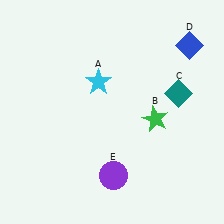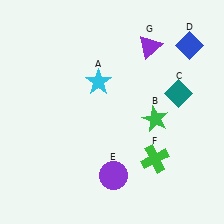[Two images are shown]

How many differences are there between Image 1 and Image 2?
There are 2 differences between the two images.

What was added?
A green cross (F), a purple triangle (G) were added in Image 2.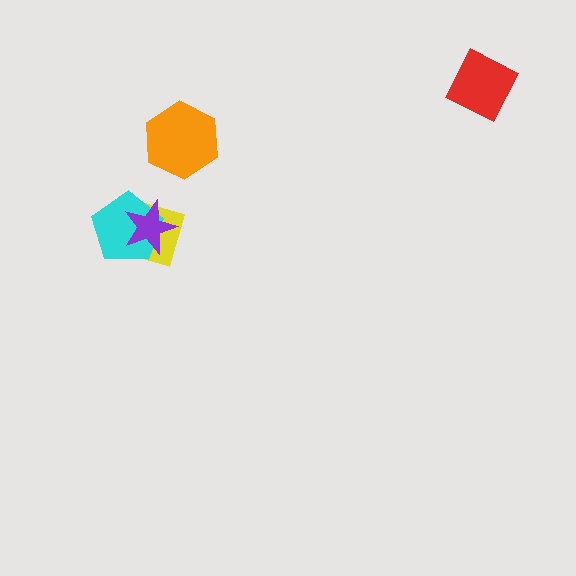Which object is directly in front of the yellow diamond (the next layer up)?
The cyan pentagon is directly in front of the yellow diamond.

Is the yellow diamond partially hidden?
Yes, it is partially covered by another shape.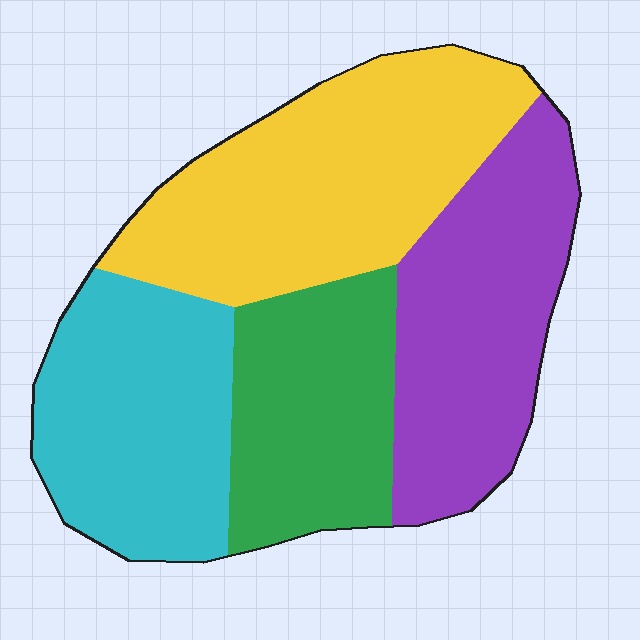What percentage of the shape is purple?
Purple covers around 25% of the shape.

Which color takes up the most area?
Yellow, at roughly 30%.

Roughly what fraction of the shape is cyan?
Cyan covers around 25% of the shape.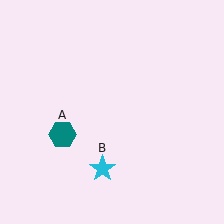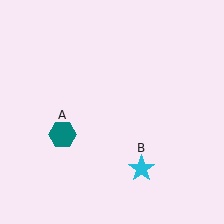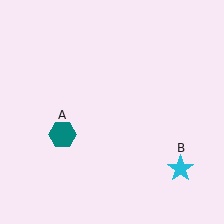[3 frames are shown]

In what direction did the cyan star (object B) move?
The cyan star (object B) moved right.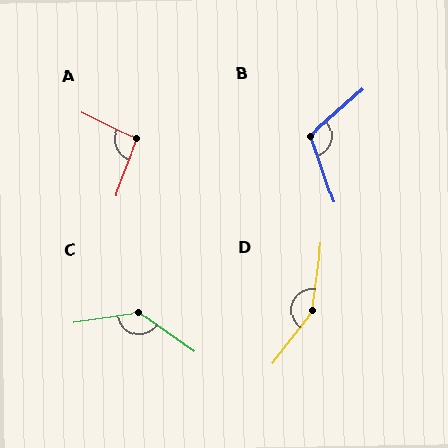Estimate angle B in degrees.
Approximately 112 degrees.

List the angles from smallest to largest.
A (95°), B (112°), C (136°), D (150°).